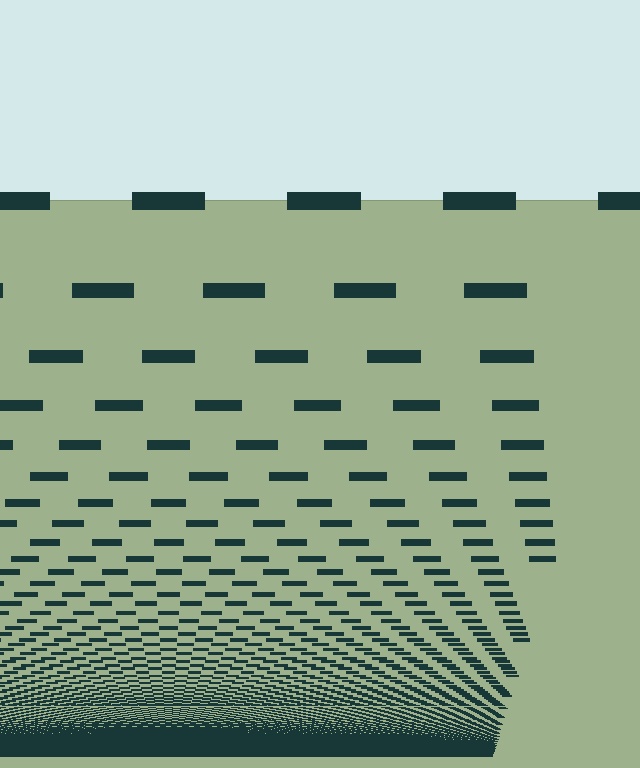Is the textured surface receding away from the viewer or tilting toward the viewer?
The surface appears to tilt toward the viewer. Texture elements get larger and sparser toward the top.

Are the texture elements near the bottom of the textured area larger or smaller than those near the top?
Smaller. The gradient is inverted — elements near the bottom are smaller and denser.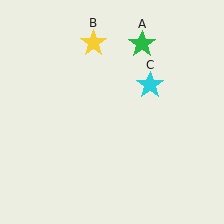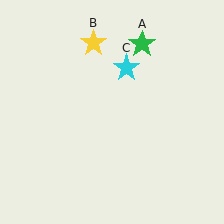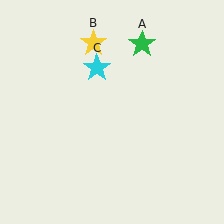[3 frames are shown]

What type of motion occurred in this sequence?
The cyan star (object C) rotated counterclockwise around the center of the scene.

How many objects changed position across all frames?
1 object changed position: cyan star (object C).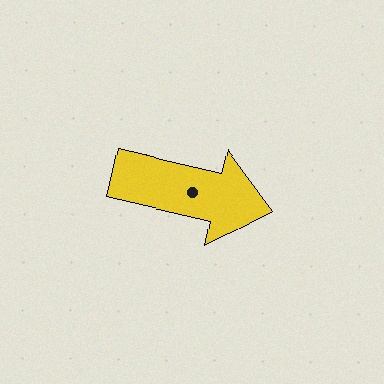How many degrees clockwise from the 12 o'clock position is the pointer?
Approximately 103 degrees.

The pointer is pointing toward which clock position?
Roughly 3 o'clock.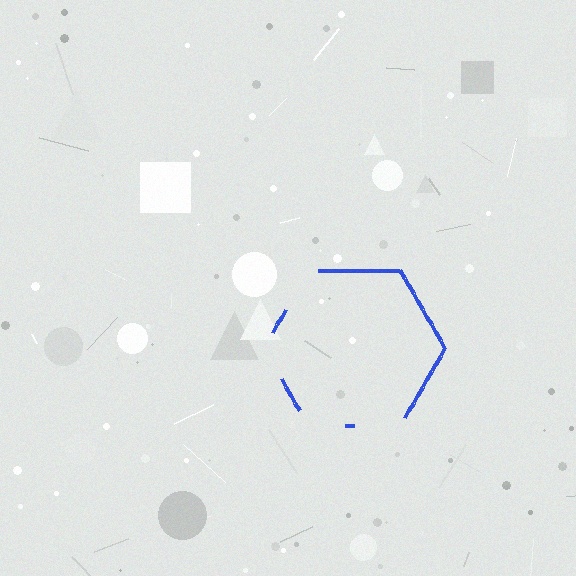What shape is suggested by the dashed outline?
The dashed outline suggests a hexagon.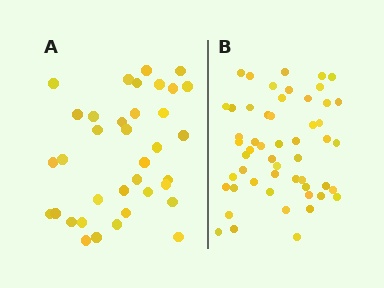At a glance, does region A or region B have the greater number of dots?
Region B (the right region) has more dots.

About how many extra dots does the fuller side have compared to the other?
Region B has approximately 15 more dots than region A.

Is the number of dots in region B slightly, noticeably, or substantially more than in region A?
Region B has substantially more. The ratio is roughly 1.5 to 1.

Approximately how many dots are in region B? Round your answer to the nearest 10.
About 50 dots. (The exact count is 53, which rounds to 50.)